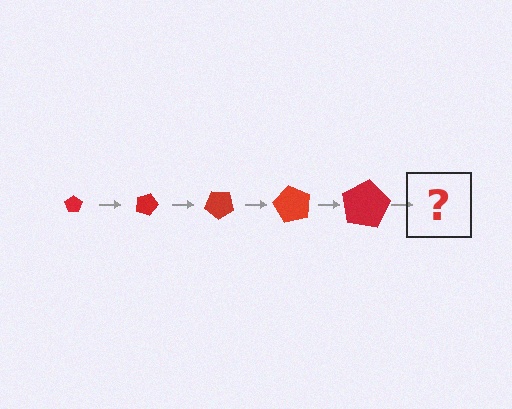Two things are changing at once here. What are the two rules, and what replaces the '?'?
The two rules are that the pentagon grows larger each step and it rotates 20 degrees each step. The '?' should be a pentagon, larger than the previous one and rotated 100 degrees from the start.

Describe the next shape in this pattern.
It should be a pentagon, larger than the previous one and rotated 100 degrees from the start.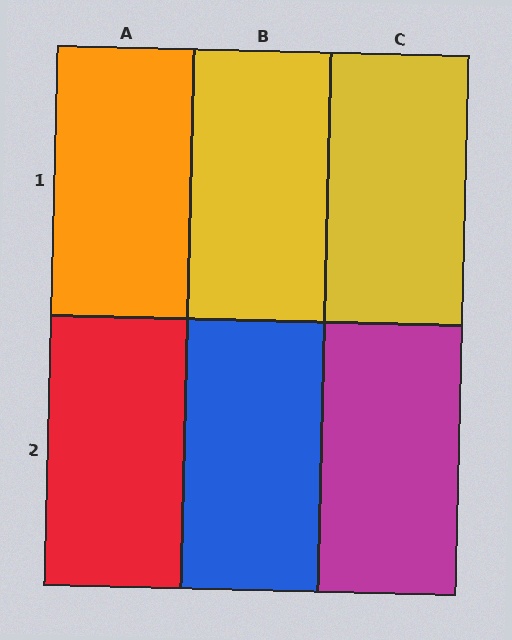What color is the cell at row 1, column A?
Orange.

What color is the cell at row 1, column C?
Yellow.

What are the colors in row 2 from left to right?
Red, blue, magenta.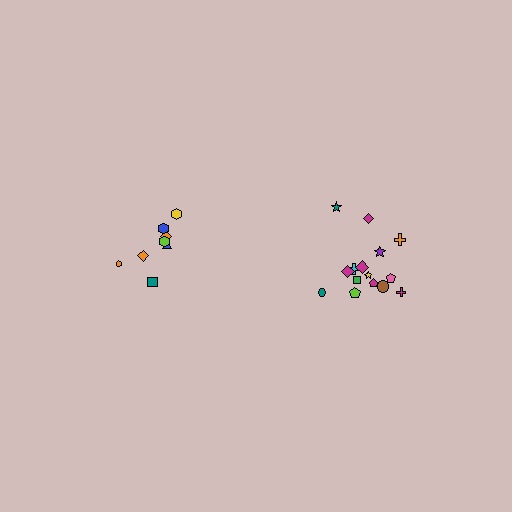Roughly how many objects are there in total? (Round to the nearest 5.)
Roughly 25 objects in total.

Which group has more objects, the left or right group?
The right group.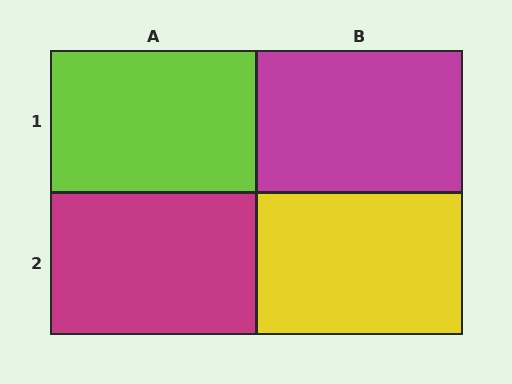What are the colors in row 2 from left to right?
Magenta, yellow.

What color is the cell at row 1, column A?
Lime.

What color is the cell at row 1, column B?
Magenta.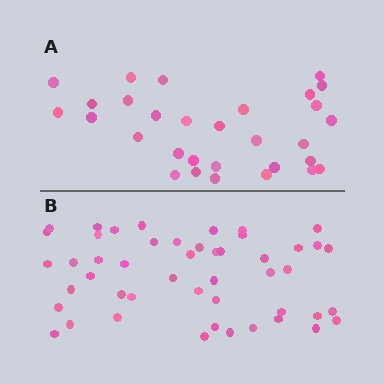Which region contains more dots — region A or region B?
Region B (the bottom region) has more dots.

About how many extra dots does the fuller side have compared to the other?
Region B has approximately 20 more dots than region A.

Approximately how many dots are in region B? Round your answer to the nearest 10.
About 50 dots. (The exact count is 48, which rounds to 50.)